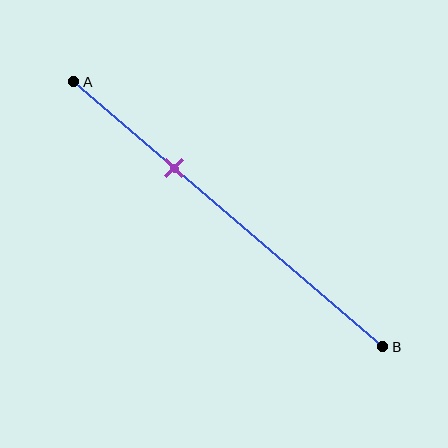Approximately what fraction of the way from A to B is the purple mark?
The purple mark is approximately 35% of the way from A to B.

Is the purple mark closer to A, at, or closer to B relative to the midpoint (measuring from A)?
The purple mark is closer to point A than the midpoint of segment AB.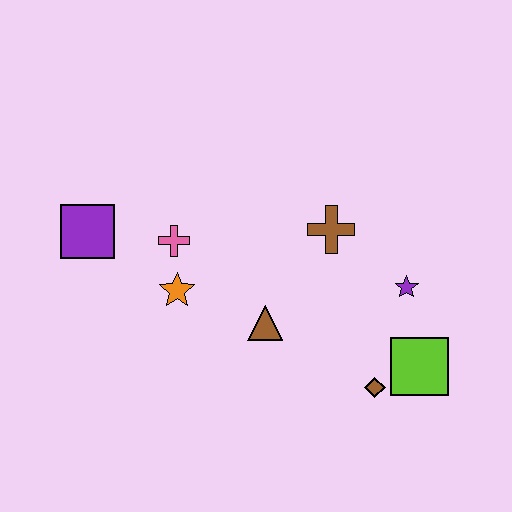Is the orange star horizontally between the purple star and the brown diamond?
No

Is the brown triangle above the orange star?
No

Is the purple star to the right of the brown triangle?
Yes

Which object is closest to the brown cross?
The purple star is closest to the brown cross.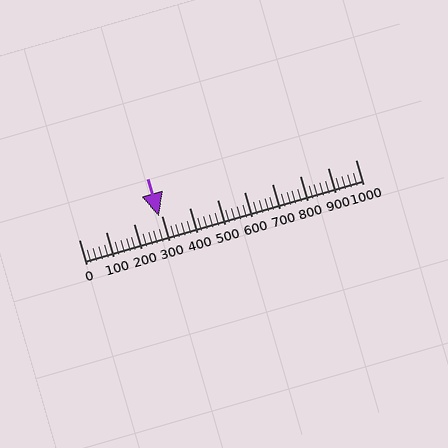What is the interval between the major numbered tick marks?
The major tick marks are spaced 100 units apart.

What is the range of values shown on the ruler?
The ruler shows values from 0 to 1000.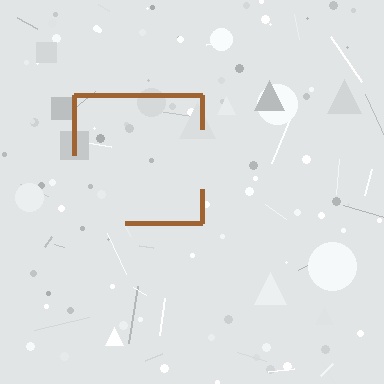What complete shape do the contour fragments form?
The contour fragments form a square.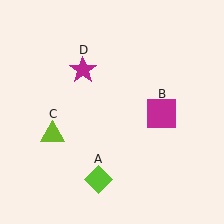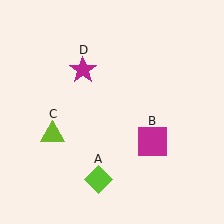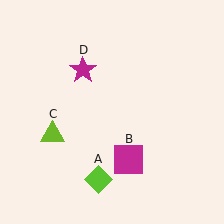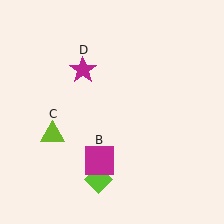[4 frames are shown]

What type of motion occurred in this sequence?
The magenta square (object B) rotated clockwise around the center of the scene.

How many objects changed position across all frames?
1 object changed position: magenta square (object B).